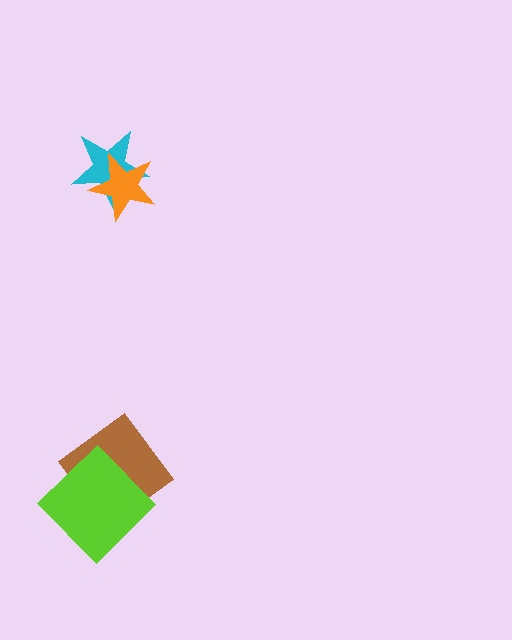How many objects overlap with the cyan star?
1 object overlaps with the cyan star.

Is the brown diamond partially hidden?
Yes, it is partially covered by another shape.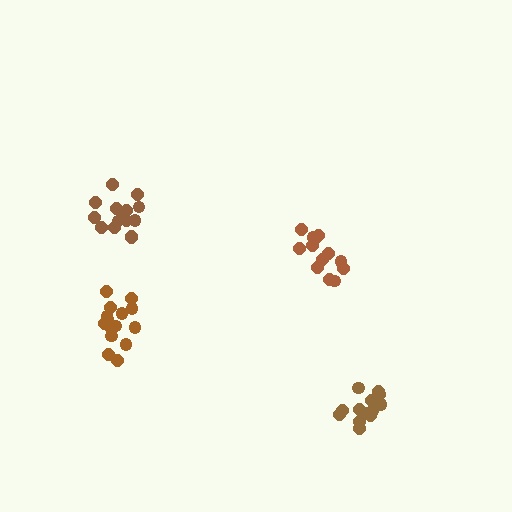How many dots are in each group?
Group 1: 14 dots, Group 2: 16 dots, Group 3: 14 dots, Group 4: 15 dots (59 total).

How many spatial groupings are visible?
There are 4 spatial groupings.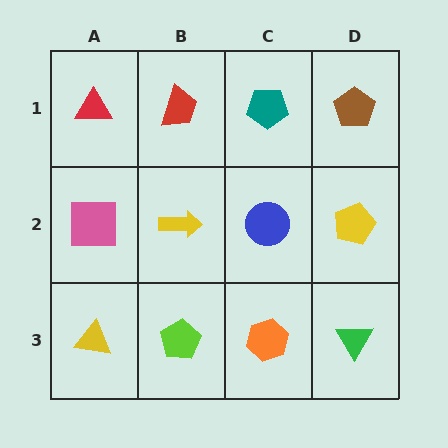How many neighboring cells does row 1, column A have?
2.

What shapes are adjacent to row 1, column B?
A yellow arrow (row 2, column B), a red triangle (row 1, column A), a teal pentagon (row 1, column C).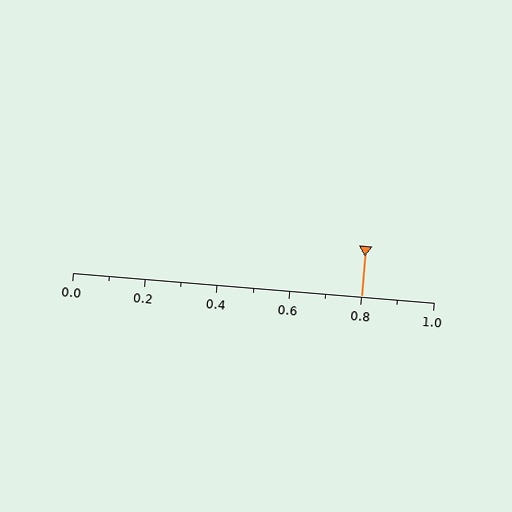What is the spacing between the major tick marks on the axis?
The major ticks are spaced 0.2 apart.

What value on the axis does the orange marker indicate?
The marker indicates approximately 0.8.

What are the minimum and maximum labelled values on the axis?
The axis runs from 0.0 to 1.0.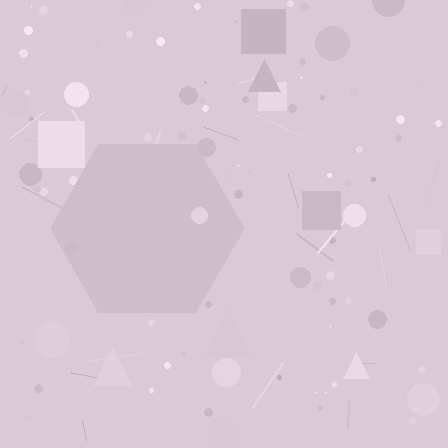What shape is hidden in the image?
A hexagon is hidden in the image.